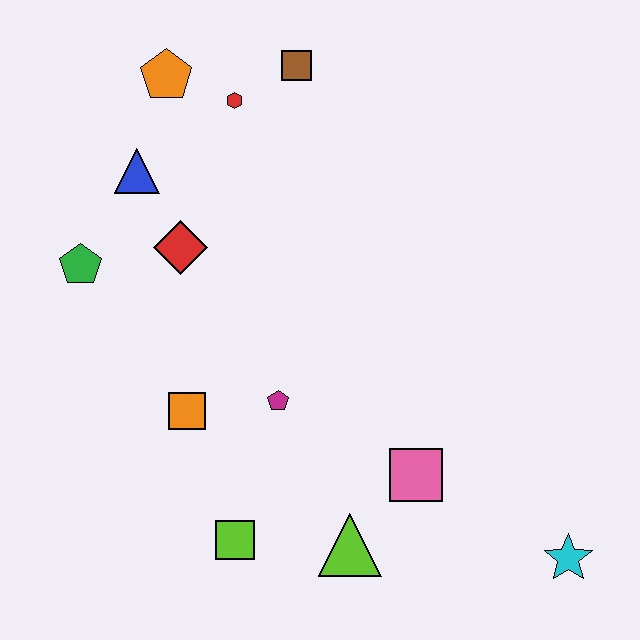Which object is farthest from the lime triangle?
The orange pentagon is farthest from the lime triangle.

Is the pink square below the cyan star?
No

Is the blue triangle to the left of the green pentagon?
No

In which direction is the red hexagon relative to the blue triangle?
The red hexagon is to the right of the blue triangle.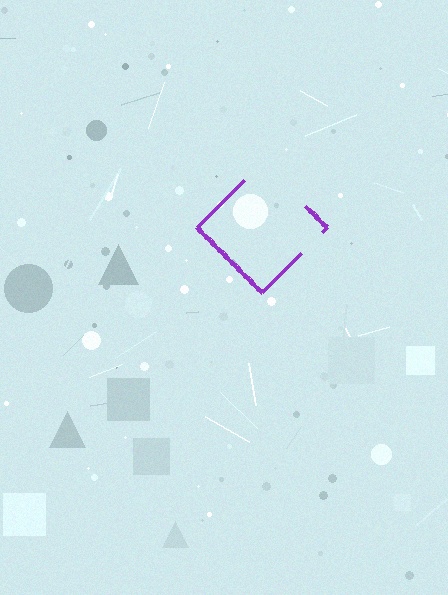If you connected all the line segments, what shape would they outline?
They would outline a diamond.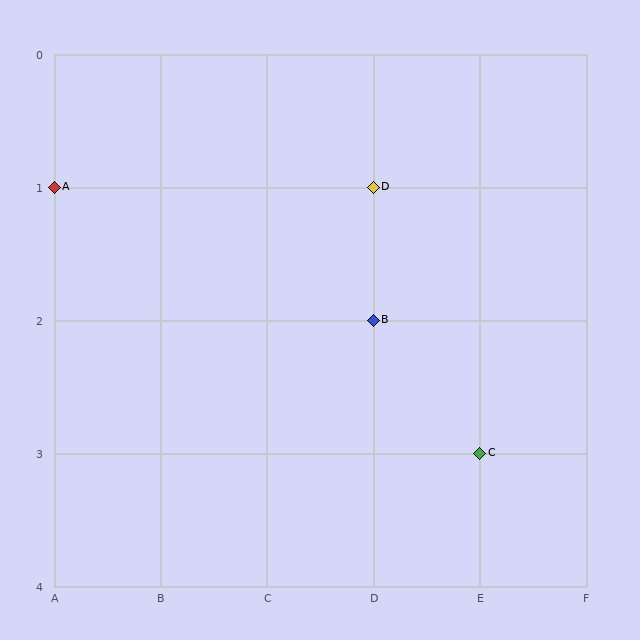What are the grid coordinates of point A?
Point A is at grid coordinates (A, 1).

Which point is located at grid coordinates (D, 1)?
Point D is at (D, 1).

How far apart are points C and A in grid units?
Points C and A are 4 columns and 2 rows apart (about 4.5 grid units diagonally).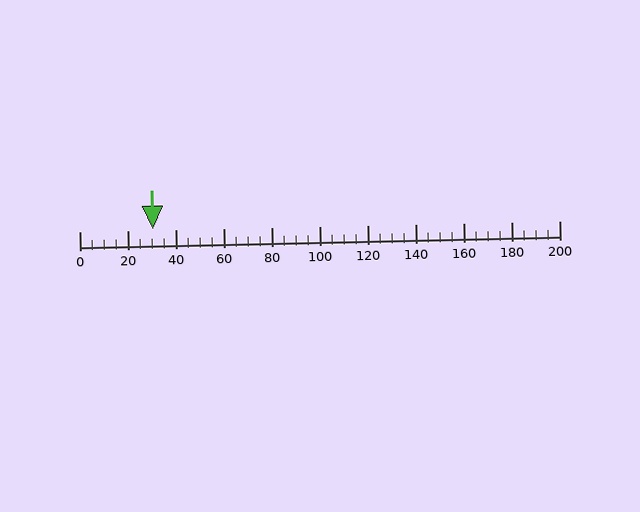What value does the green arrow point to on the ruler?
The green arrow points to approximately 30.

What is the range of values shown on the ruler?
The ruler shows values from 0 to 200.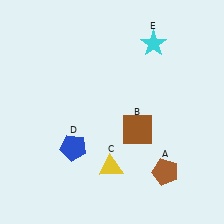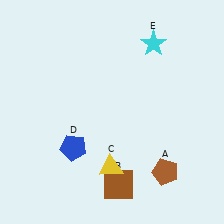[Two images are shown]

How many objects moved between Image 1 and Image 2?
1 object moved between the two images.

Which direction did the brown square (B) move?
The brown square (B) moved down.